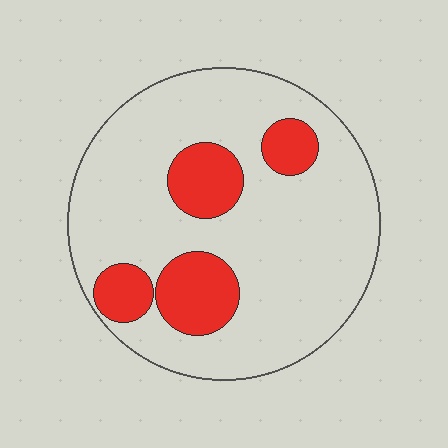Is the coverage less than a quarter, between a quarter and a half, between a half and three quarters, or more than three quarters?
Less than a quarter.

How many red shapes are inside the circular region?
4.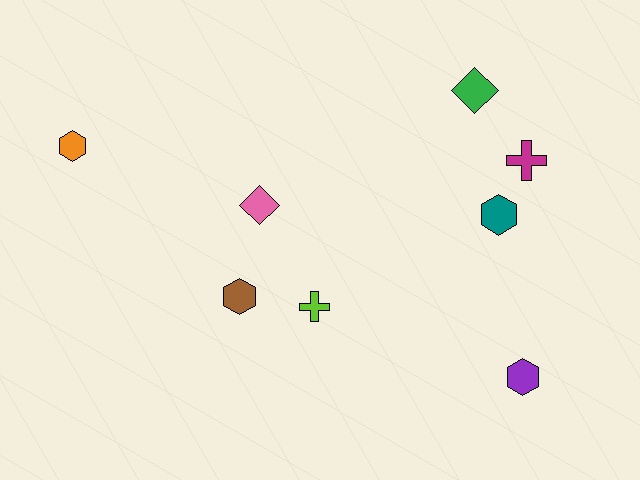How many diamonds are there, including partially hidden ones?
There are 2 diamonds.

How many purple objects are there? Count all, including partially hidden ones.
There is 1 purple object.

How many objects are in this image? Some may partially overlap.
There are 8 objects.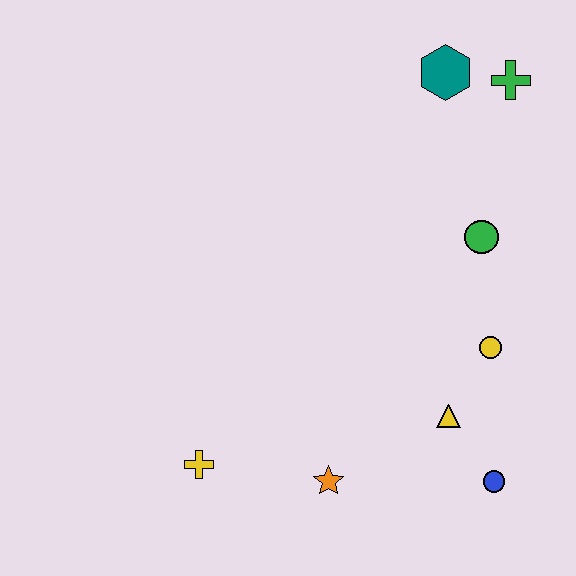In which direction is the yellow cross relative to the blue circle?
The yellow cross is to the left of the blue circle.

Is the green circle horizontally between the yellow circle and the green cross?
No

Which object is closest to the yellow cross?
The orange star is closest to the yellow cross.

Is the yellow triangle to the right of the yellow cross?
Yes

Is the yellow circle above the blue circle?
Yes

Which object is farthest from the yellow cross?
The green cross is farthest from the yellow cross.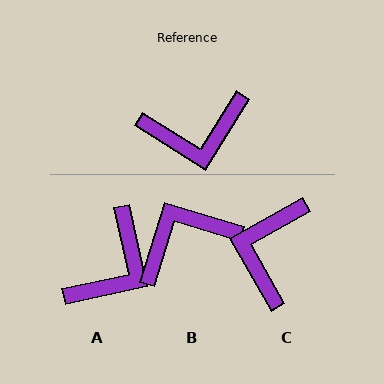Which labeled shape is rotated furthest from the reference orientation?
B, about 165 degrees away.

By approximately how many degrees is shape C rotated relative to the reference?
Approximately 118 degrees clockwise.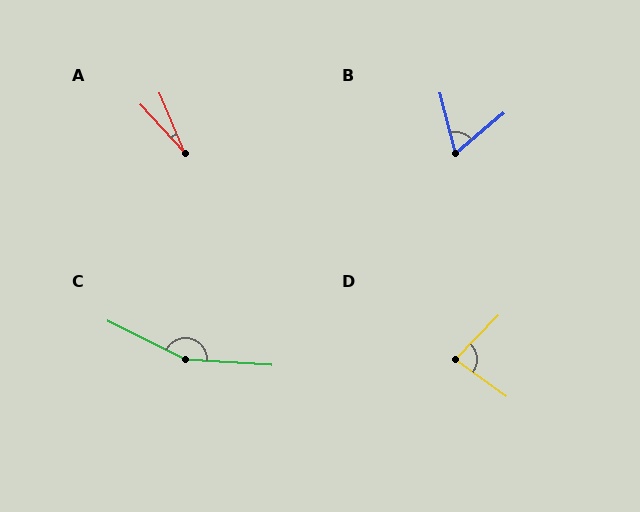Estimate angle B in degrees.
Approximately 64 degrees.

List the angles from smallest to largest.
A (20°), B (64°), D (82°), C (158°).